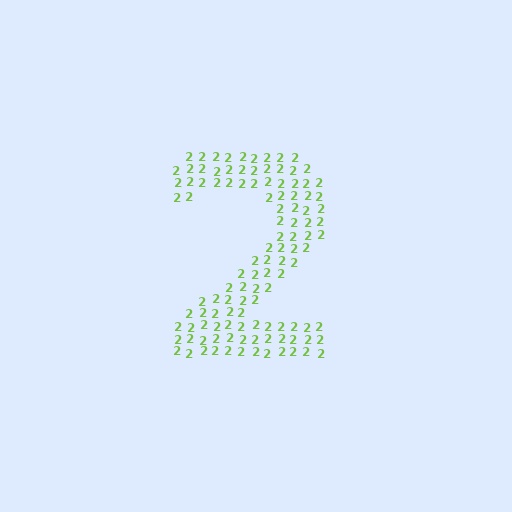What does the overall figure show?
The overall figure shows the digit 2.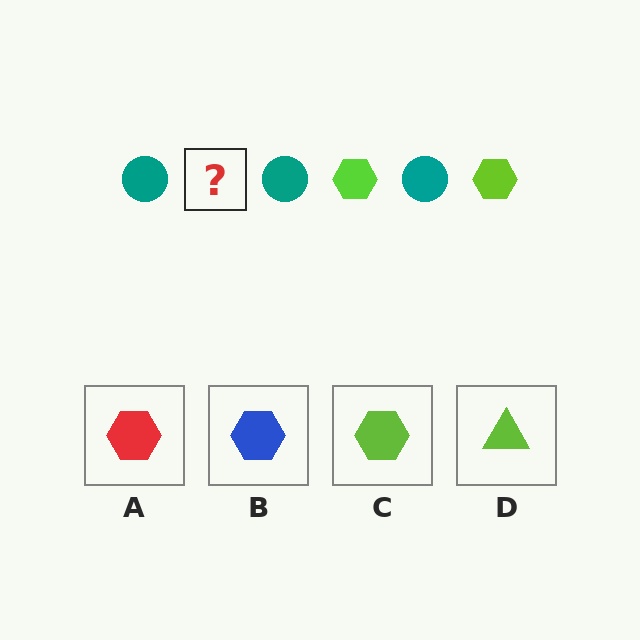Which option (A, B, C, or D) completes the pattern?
C.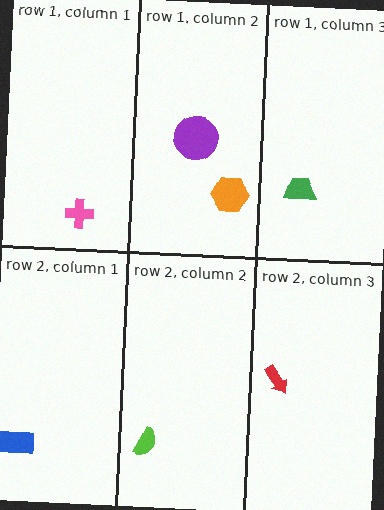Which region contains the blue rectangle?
The row 2, column 1 region.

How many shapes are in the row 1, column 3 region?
1.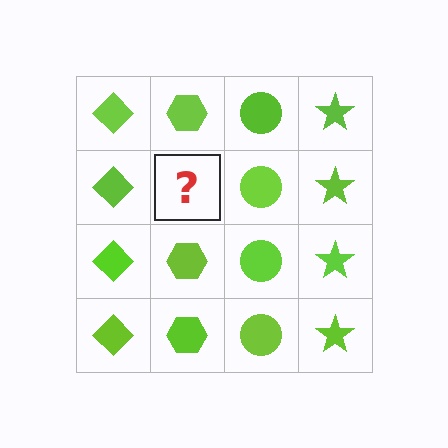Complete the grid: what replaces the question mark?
The question mark should be replaced with a lime hexagon.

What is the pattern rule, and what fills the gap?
The rule is that each column has a consistent shape. The gap should be filled with a lime hexagon.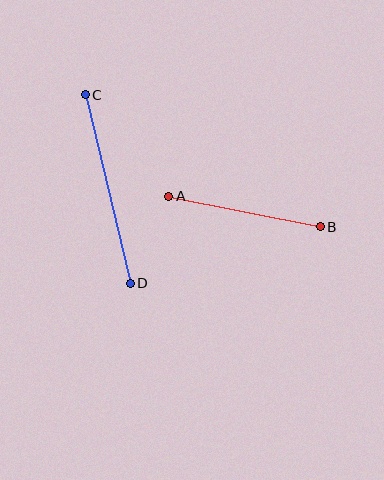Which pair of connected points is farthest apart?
Points C and D are farthest apart.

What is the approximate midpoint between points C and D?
The midpoint is at approximately (108, 189) pixels.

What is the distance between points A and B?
The distance is approximately 155 pixels.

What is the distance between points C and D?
The distance is approximately 194 pixels.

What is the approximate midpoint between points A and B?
The midpoint is at approximately (245, 212) pixels.